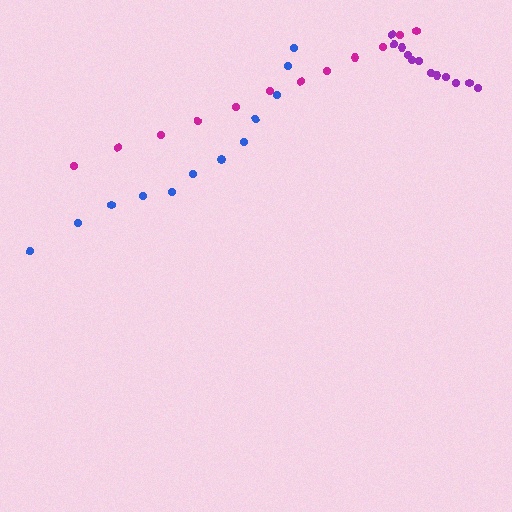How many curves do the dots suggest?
There are 3 distinct paths.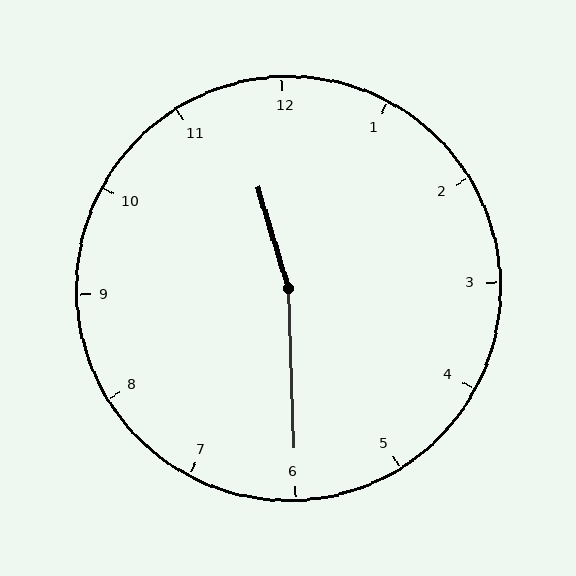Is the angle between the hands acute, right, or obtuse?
It is obtuse.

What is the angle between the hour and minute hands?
Approximately 165 degrees.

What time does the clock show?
11:30.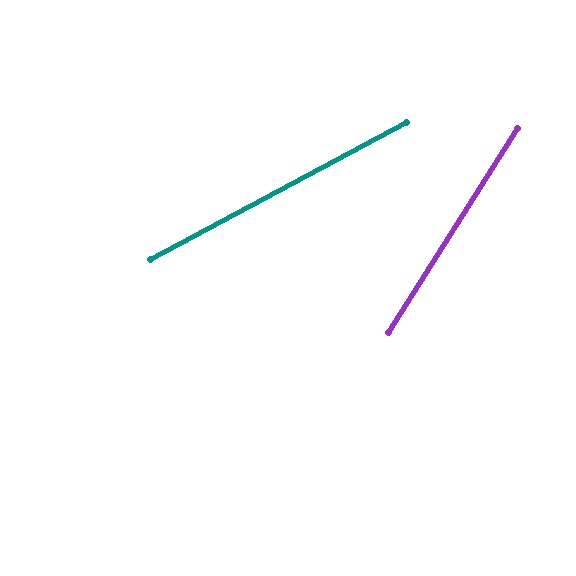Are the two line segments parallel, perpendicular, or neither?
Neither parallel nor perpendicular — they differ by about 30°.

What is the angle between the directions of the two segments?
Approximately 30 degrees.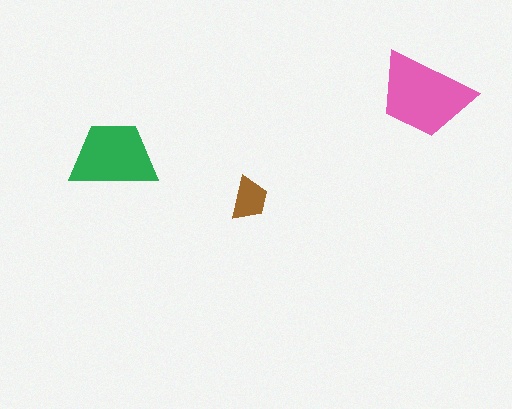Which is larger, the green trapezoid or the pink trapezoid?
The pink one.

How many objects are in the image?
There are 3 objects in the image.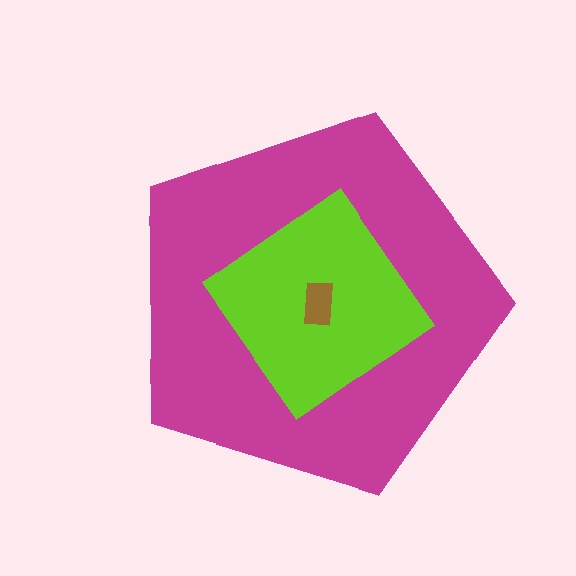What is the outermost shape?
The magenta pentagon.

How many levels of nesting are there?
3.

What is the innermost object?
The brown rectangle.